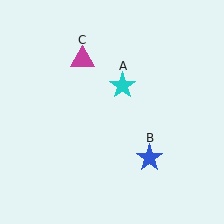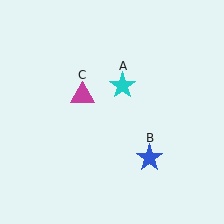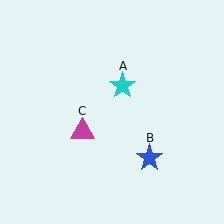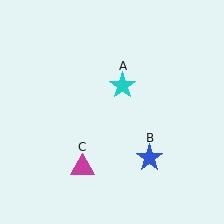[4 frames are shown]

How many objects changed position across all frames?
1 object changed position: magenta triangle (object C).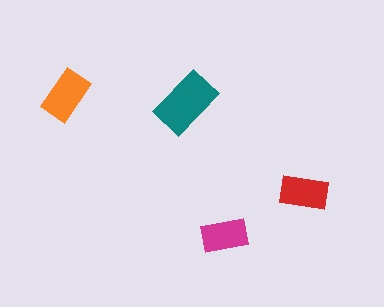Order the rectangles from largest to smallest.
the teal one, the orange one, the red one, the magenta one.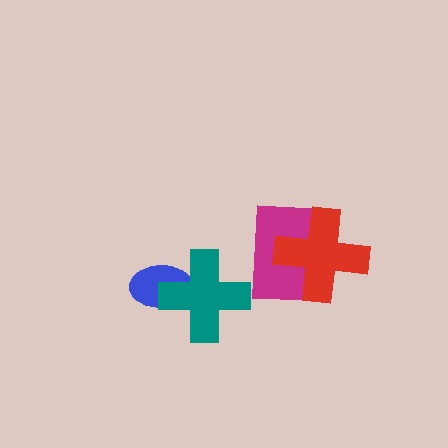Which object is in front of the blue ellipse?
The teal cross is in front of the blue ellipse.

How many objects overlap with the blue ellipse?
1 object overlaps with the blue ellipse.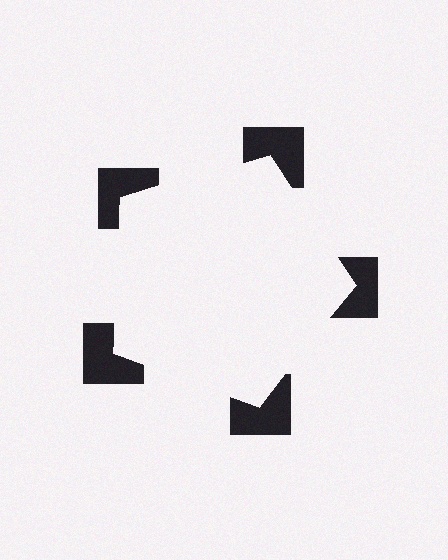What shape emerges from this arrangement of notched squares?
An illusory pentagon — its edges are inferred from the aligned wedge cuts in the notched squares, not physically drawn.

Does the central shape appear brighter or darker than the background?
It typically appears slightly brighter than the background, even though no actual brightness change is drawn.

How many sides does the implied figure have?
5 sides.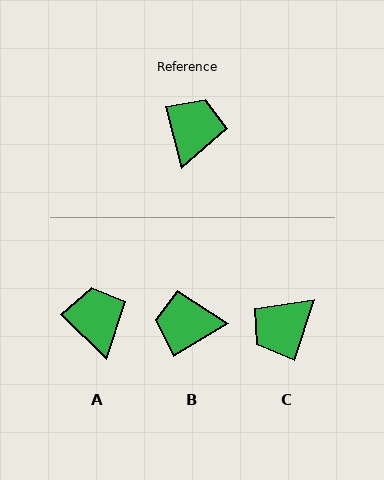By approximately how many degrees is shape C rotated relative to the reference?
Approximately 147 degrees counter-clockwise.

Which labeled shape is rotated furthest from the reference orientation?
C, about 147 degrees away.